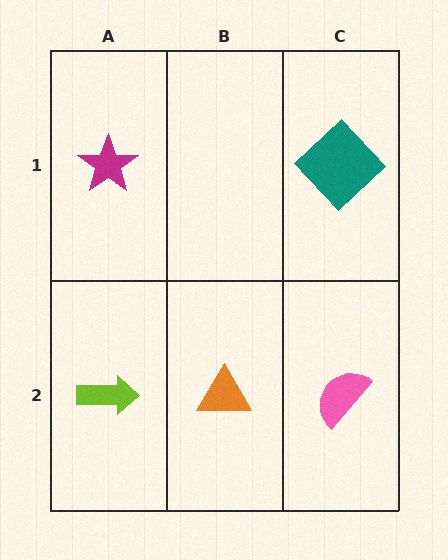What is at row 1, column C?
A teal diamond.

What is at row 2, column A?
A lime arrow.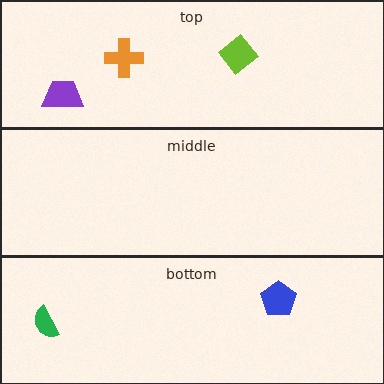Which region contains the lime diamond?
The top region.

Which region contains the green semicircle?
The bottom region.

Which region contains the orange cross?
The top region.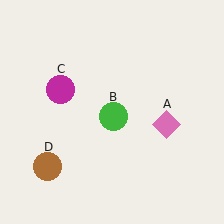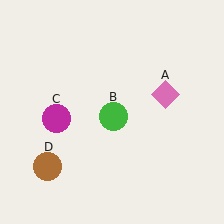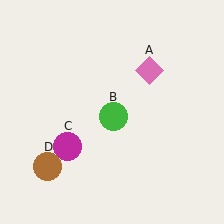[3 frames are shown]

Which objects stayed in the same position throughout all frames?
Green circle (object B) and brown circle (object D) remained stationary.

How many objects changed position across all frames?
2 objects changed position: pink diamond (object A), magenta circle (object C).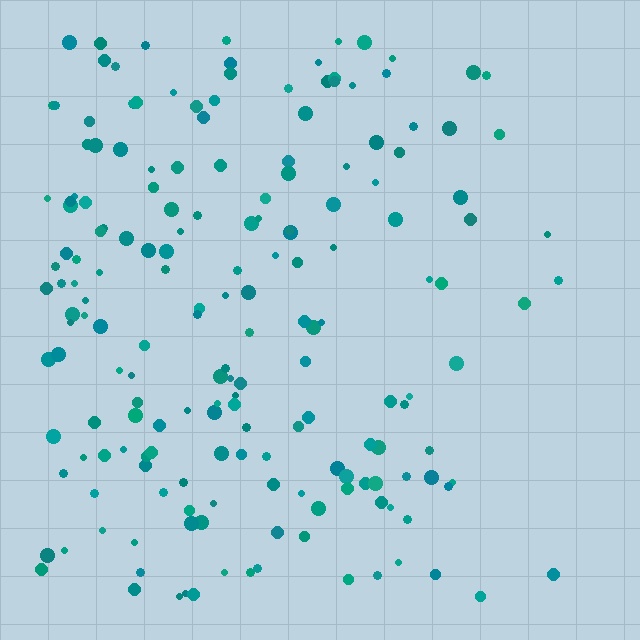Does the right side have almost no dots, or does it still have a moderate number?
Still a moderate number, just noticeably fewer than the left.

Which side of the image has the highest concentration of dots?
The left.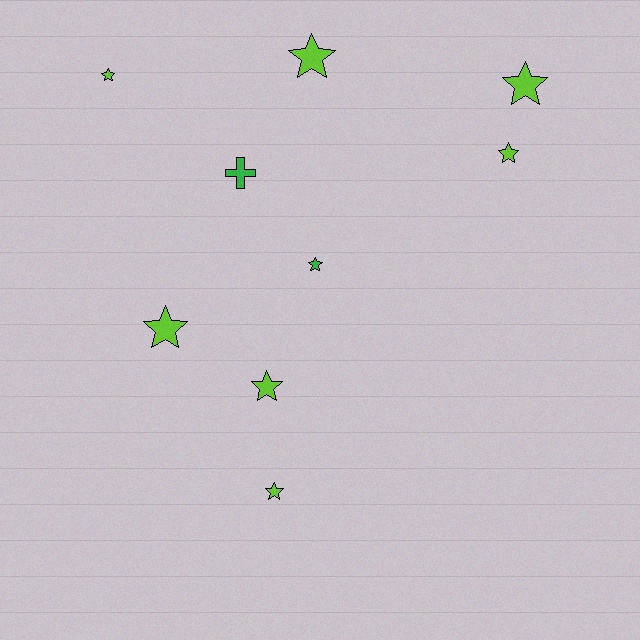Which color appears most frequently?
Lime, with 7 objects.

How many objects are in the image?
There are 9 objects.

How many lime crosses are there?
There are no lime crosses.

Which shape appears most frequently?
Star, with 8 objects.